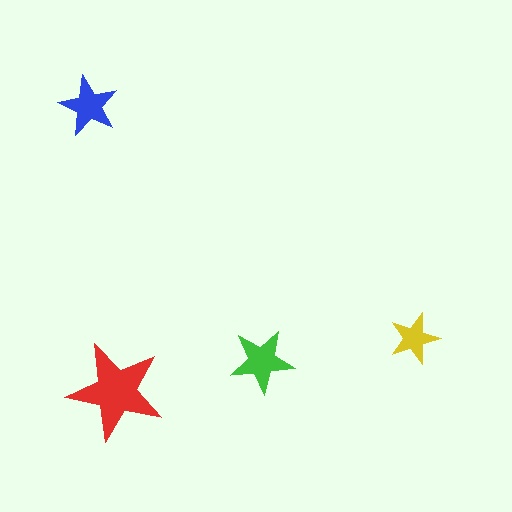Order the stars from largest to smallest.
the red one, the green one, the blue one, the yellow one.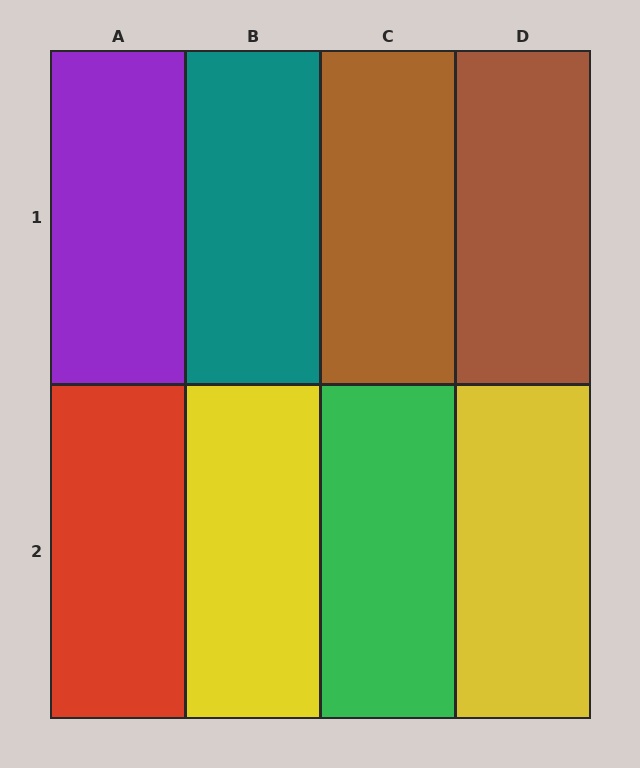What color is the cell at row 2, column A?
Red.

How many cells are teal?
1 cell is teal.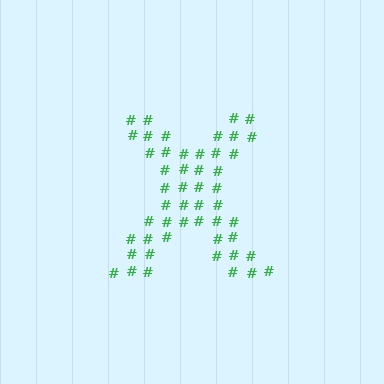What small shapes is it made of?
It is made of small hash symbols.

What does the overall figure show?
The overall figure shows the letter X.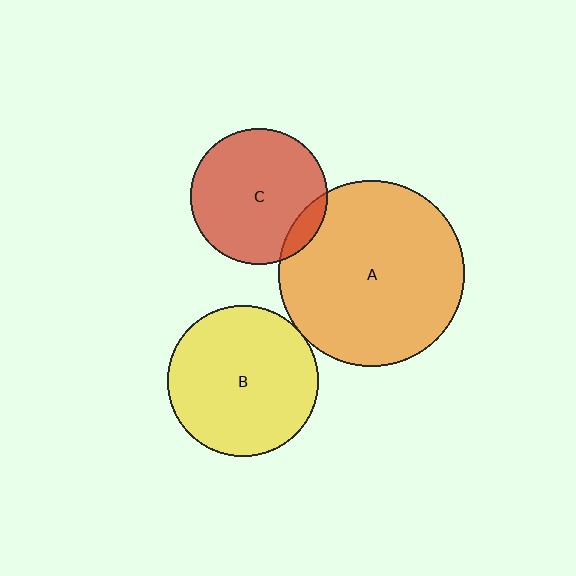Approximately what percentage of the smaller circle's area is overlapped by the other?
Approximately 5%.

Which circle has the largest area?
Circle A (orange).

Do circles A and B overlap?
Yes.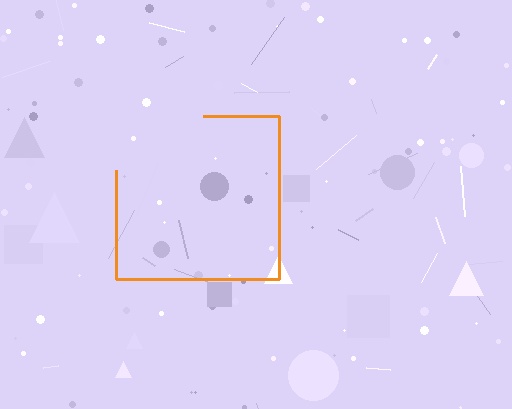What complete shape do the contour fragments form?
The contour fragments form a square.